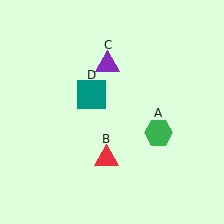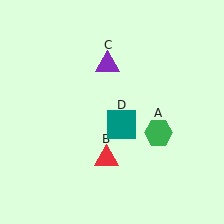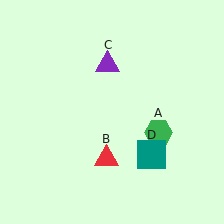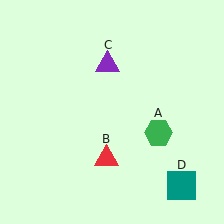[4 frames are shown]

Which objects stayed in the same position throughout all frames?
Green hexagon (object A) and red triangle (object B) and purple triangle (object C) remained stationary.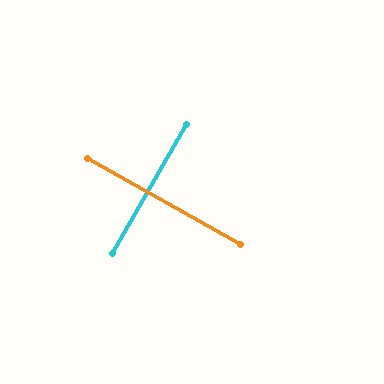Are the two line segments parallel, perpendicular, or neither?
Perpendicular — they meet at approximately 90°.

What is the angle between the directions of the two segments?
Approximately 90 degrees.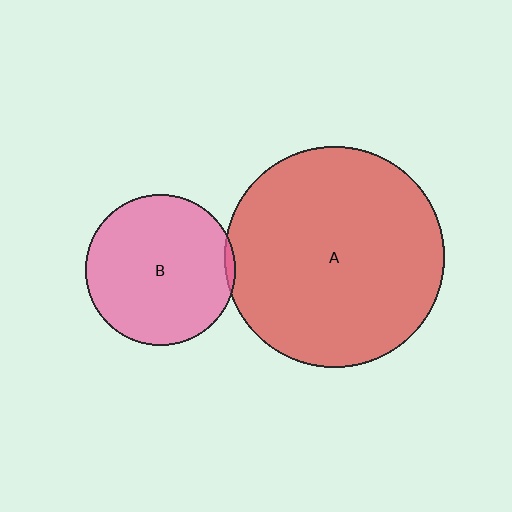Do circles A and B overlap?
Yes.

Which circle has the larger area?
Circle A (red).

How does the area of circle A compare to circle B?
Approximately 2.1 times.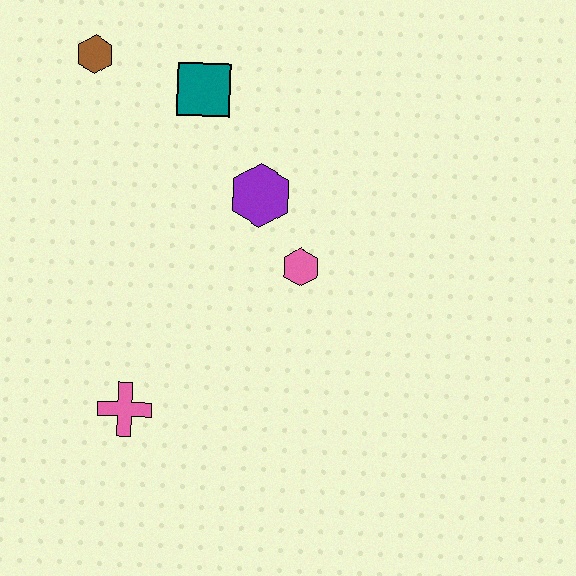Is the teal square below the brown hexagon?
Yes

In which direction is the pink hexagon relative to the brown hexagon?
The pink hexagon is to the right of the brown hexagon.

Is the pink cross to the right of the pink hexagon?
No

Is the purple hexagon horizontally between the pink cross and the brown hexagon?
No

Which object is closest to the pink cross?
The pink hexagon is closest to the pink cross.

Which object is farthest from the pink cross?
The brown hexagon is farthest from the pink cross.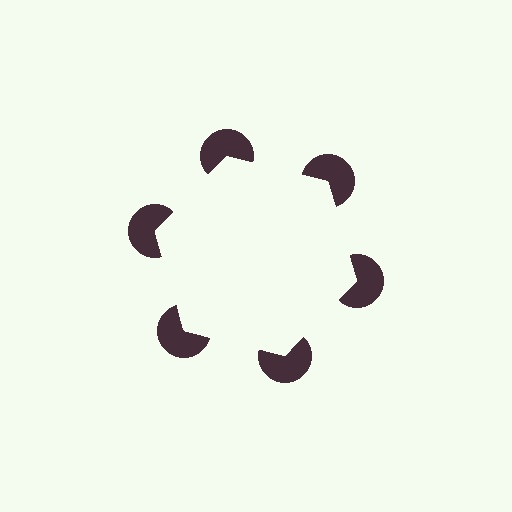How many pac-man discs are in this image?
There are 6 — one at each vertex of the illusory hexagon.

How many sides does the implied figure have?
6 sides.